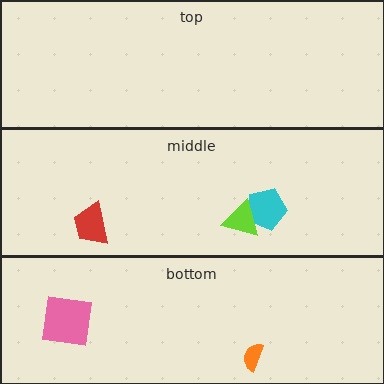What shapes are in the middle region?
The cyan pentagon, the red trapezoid, the lime triangle.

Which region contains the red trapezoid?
The middle region.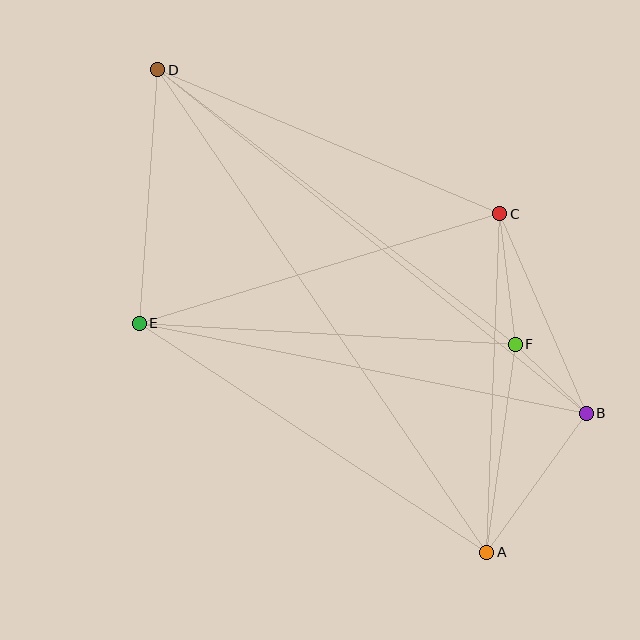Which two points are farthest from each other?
Points A and D are farthest from each other.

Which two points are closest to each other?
Points B and F are closest to each other.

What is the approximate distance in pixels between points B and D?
The distance between B and D is approximately 549 pixels.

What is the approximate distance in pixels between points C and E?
The distance between C and E is approximately 377 pixels.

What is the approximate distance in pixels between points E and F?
The distance between E and F is approximately 377 pixels.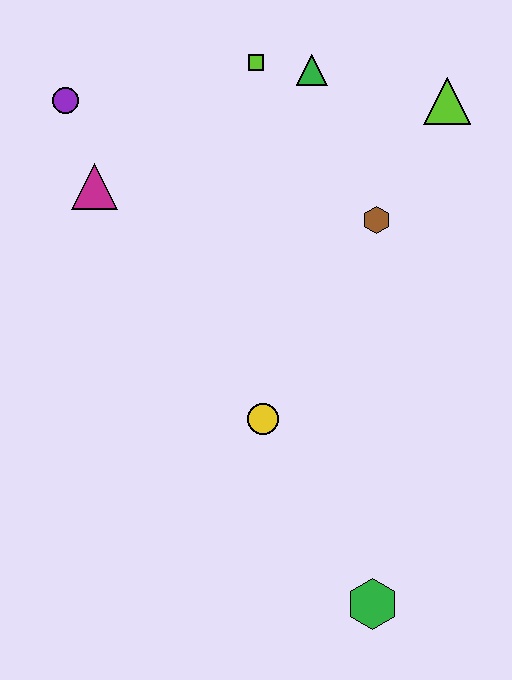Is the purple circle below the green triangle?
Yes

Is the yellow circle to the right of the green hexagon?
No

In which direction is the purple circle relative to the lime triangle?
The purple circle is to the left of the lime triangle.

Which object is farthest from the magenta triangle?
The green hexagon is farthest from the magenta triangle.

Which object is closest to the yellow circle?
The green hexagon is closest to the yellow circle.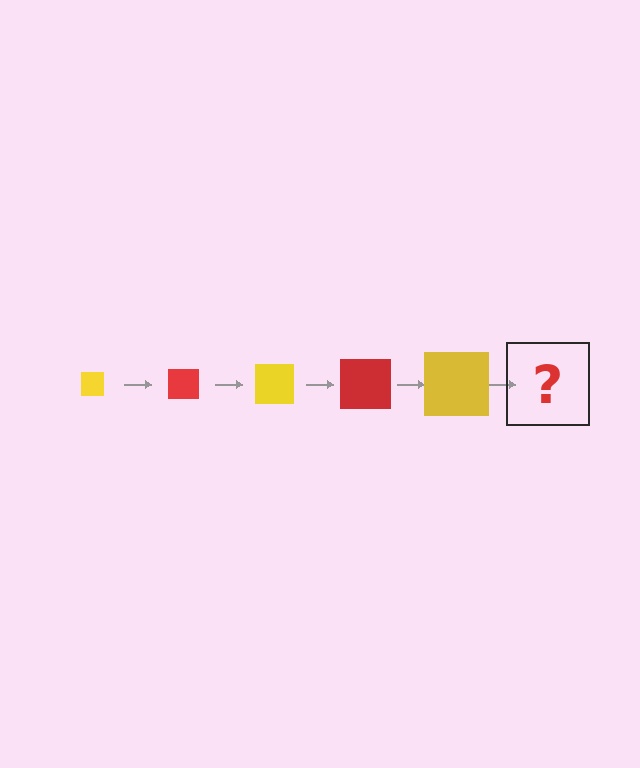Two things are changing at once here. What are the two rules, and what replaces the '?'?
The two rules are that the square grows larger each step and the color cycles through yellow and red. The '?' should be a red square, larger than the previous one.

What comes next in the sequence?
The next element should be a red square, larger than the previous one.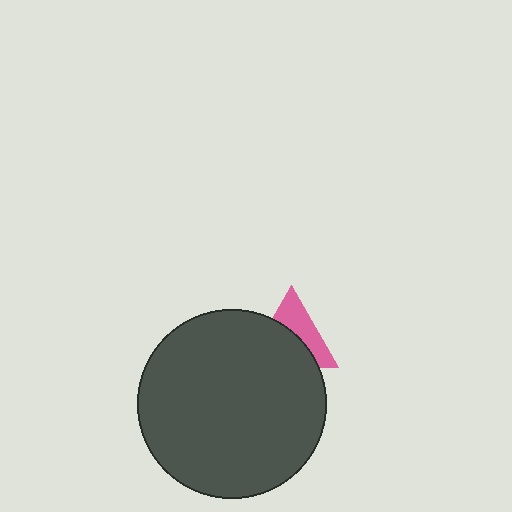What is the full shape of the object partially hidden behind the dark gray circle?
The partially hidden object is a pink triangle.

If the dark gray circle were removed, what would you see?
You would see the complete pink triangle.